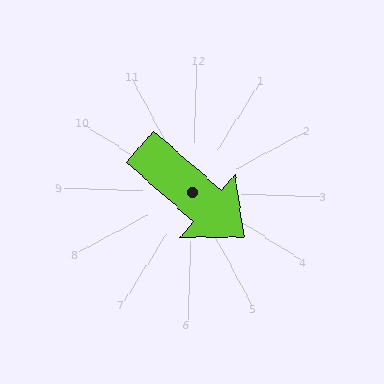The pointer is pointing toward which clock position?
Roughly 4 o'clock.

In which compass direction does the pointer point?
Southeast.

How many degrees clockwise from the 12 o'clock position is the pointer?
Approximately 129 degrees.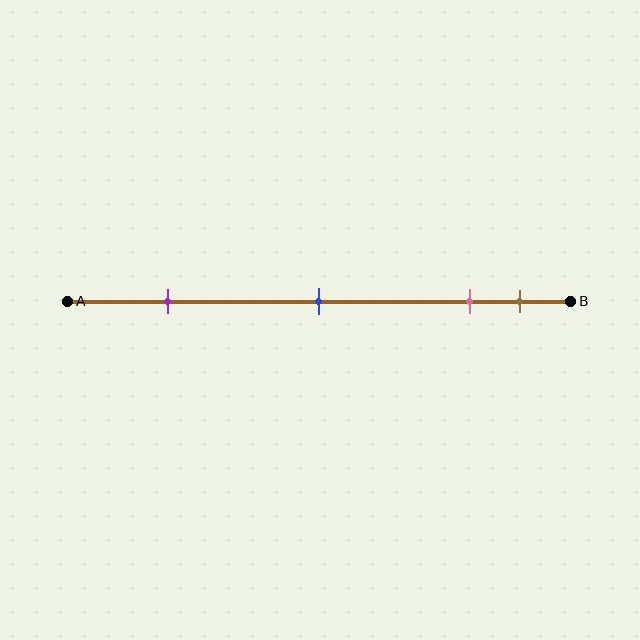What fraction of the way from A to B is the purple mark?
The purple mark is approximately 20% (0.2) of the way from A to B.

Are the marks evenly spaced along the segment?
No, the marks are not evenly spaced.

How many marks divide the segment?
There are 4 marks dividing the segment.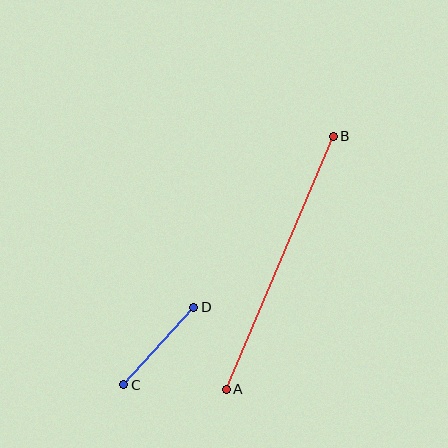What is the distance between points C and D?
The distance is approximately 104 pixels.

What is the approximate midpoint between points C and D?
The midpoint is at approximately (159, 346) pixels.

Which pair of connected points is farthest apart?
Points A and B are farthest apart.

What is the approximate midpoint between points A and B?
The midpoint is at approximately (280, 263) pixels.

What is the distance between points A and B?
The distance is approximately 274 pixels.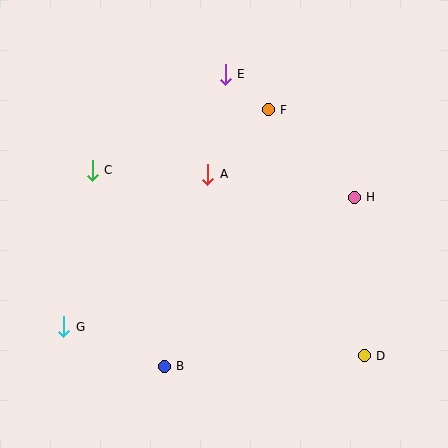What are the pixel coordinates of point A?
Point A is at (208, 174).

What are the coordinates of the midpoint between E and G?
The midpoint between E and G is at (144, 201).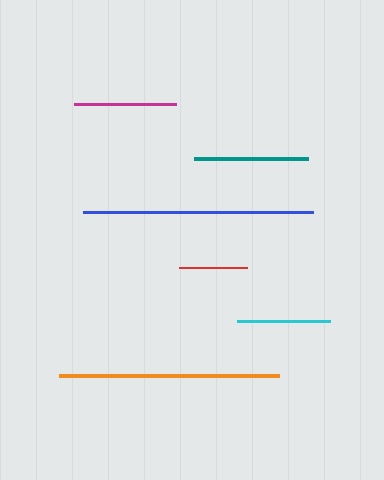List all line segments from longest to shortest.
From longest to shortest: blue, orange, teal, magenta, cyan, red.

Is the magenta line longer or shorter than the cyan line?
The magenta line is longer than the cyan line.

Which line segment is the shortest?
The red line is the shortest at approximately 68 pixels.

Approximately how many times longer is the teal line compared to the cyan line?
The teal line is approximately 1.2 times the length of the cyan line.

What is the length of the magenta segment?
The magenta segment is approximately 102 pixels long.